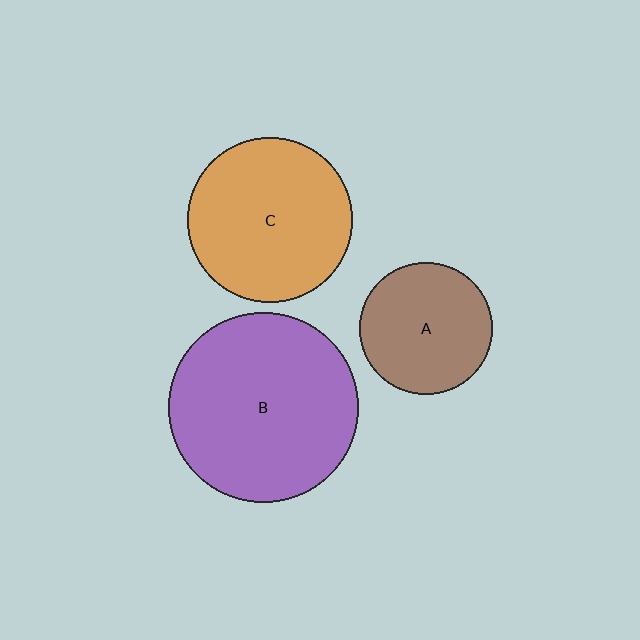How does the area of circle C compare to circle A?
Approximately 1.6 times.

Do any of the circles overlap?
No, none of the circles overlap.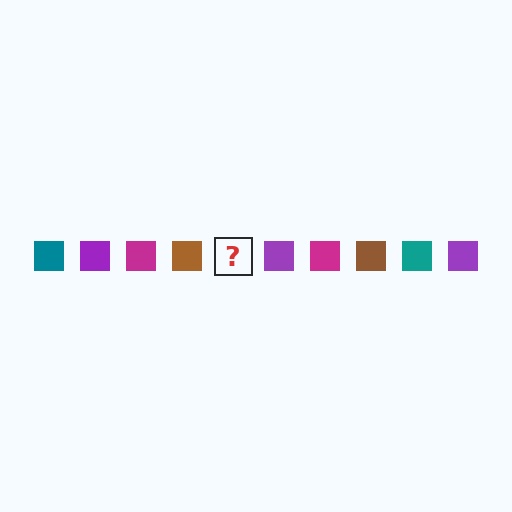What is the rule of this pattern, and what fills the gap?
The rule is that the pattern cycles through teal, purple, magenta, brown squares. The gap should be filled with a teal square.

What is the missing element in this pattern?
The missing element is a teal square.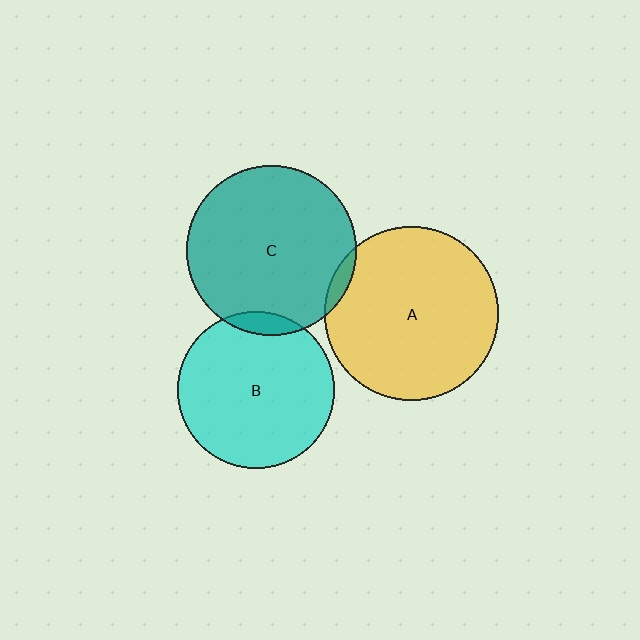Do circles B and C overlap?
Yes.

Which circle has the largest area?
Circle A (yellow).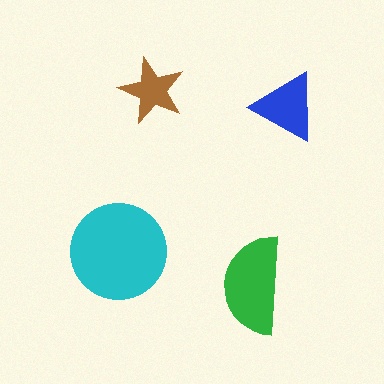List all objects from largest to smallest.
The cyan circle, the green semicircle, the blue triangle, the brown star.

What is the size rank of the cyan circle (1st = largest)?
1st.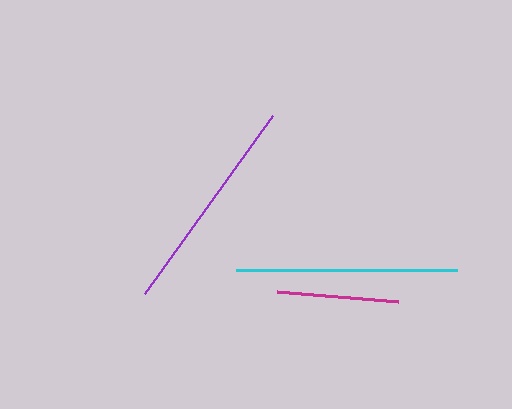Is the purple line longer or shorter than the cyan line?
The cyan line is longer than the purple line.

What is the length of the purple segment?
The purple segment is approximately 220 pixels long.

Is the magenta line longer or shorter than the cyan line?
The cyan line is longer than the magenta line.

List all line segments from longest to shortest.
From longest to shortest: cyan, purple, magenta.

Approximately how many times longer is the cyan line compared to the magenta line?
The cyan line is approximately 1.8 times the length of the magenta line.